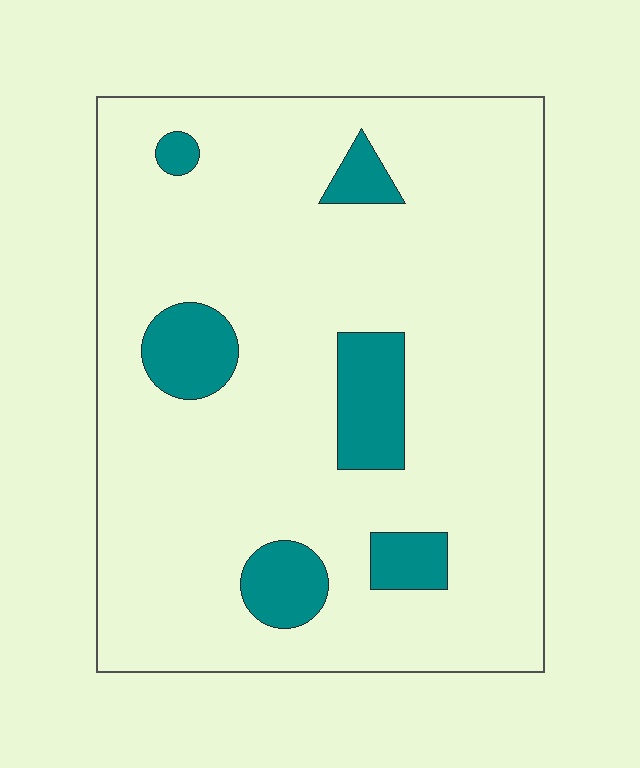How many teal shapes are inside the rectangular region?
6.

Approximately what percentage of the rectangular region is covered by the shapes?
Approximately 15%.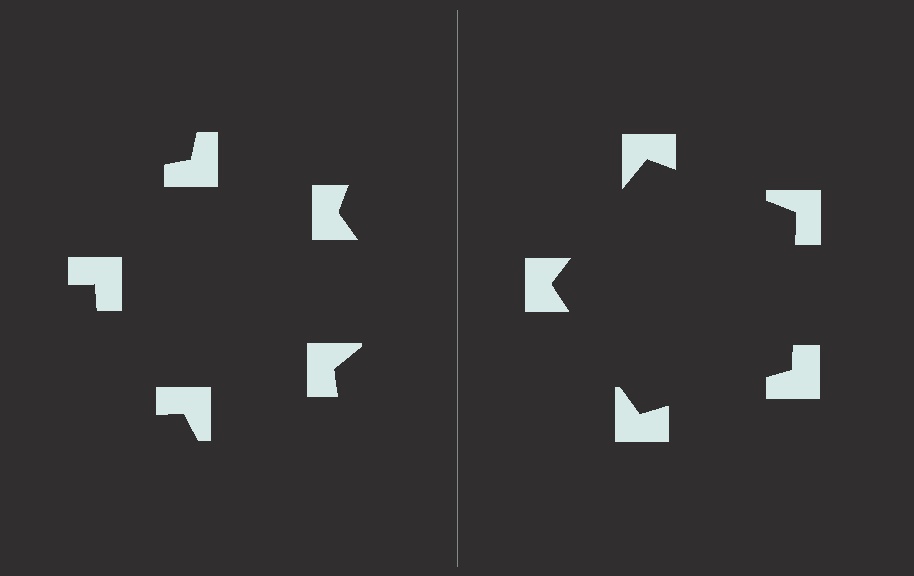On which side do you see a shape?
An illusory pentagon appears on the right side. On the left side the wedge cuts are rotated, so no coherent shape forms.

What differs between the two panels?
The notched squares are positioned identically on both sides; only the wedge orientations differ. On the right they align to a pentagon; on the left they are misaligned.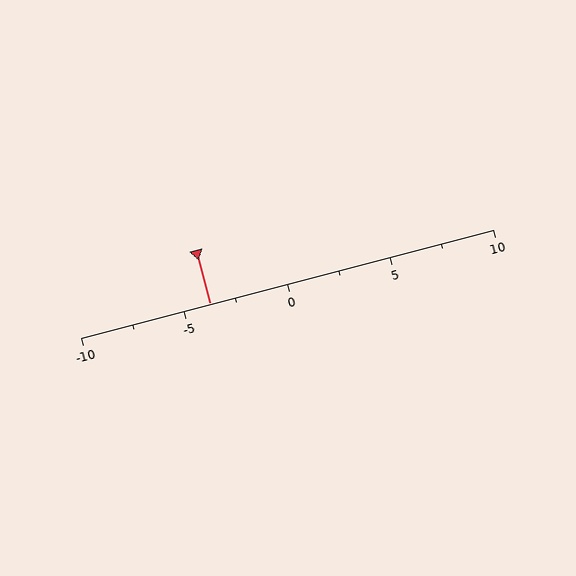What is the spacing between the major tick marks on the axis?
The major ticks are spaced 5 apart.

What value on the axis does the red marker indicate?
The marker indicates approximately -3.8.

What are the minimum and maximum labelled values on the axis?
The axis runs from -10 to 10.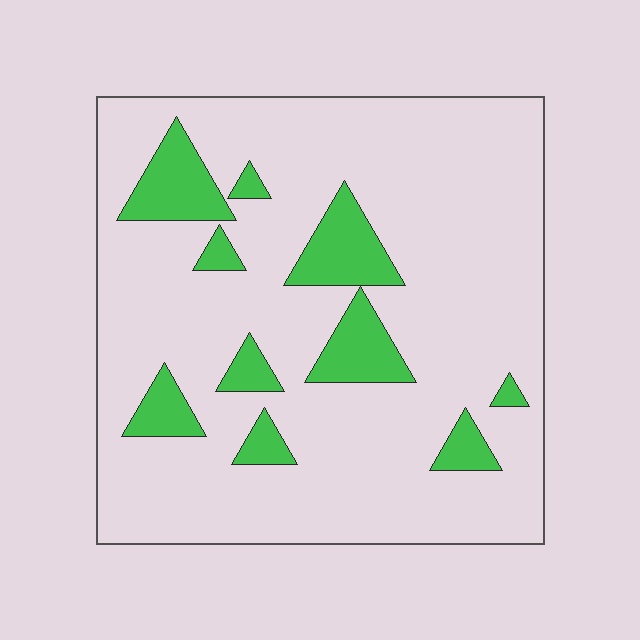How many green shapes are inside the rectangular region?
10.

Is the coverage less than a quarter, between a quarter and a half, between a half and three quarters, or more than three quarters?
Less than a quarter.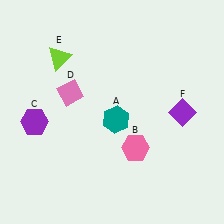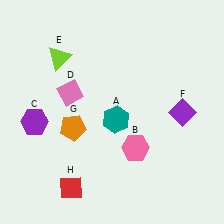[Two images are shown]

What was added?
An orange pentagon (G), a red diamond (H) were added in Image 2.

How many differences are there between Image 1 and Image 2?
There are 2 differences between the two images.